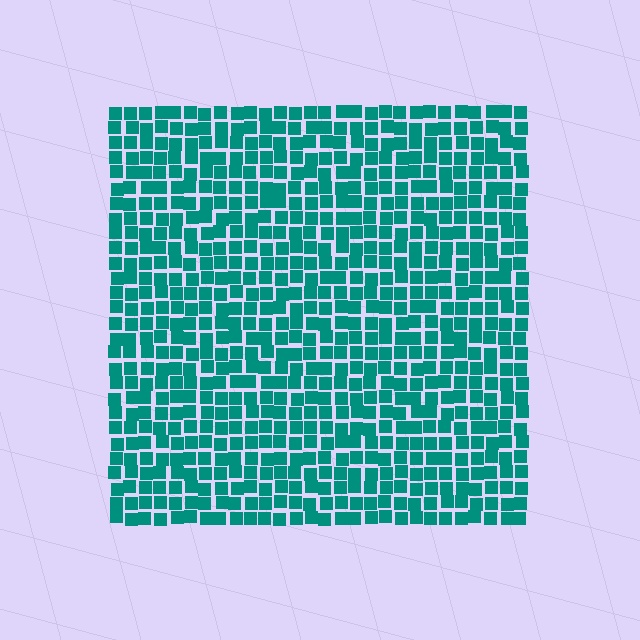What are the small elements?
The small elements are squares.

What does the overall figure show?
The overall figure shows a square.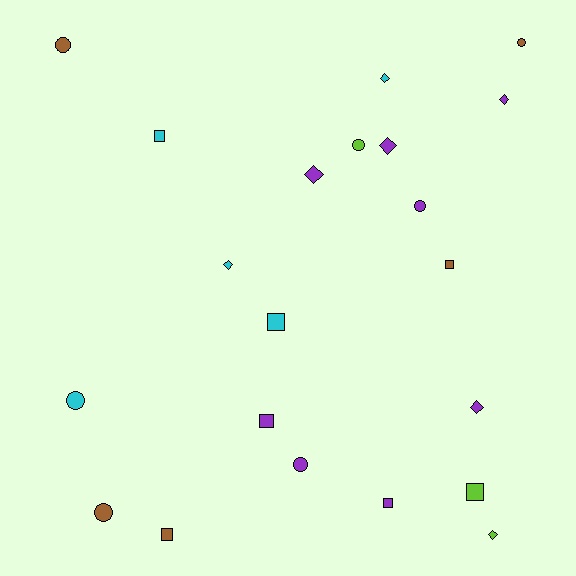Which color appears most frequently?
Purple, with 8 objects.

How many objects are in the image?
There are 21 objects.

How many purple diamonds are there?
There are 4 purple diamonds.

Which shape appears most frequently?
Square, with 7 objects.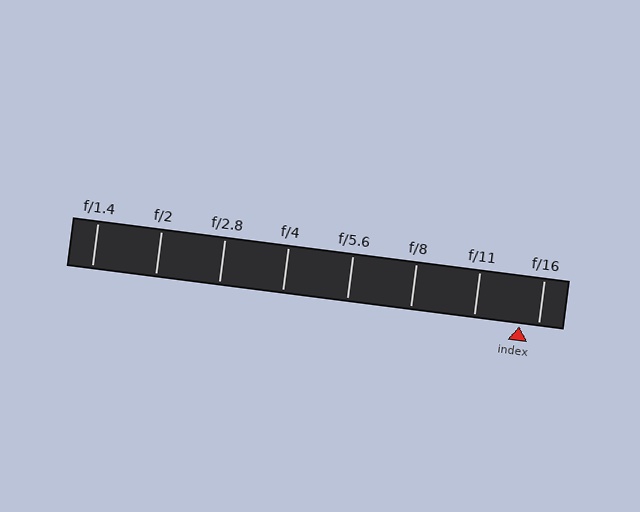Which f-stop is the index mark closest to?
The index mark is closest to f/16.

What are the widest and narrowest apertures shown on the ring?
The widest aperture shown is f/1.4 and the narrowest is f/16.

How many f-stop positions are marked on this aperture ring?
There are 8 f-stop positions marked.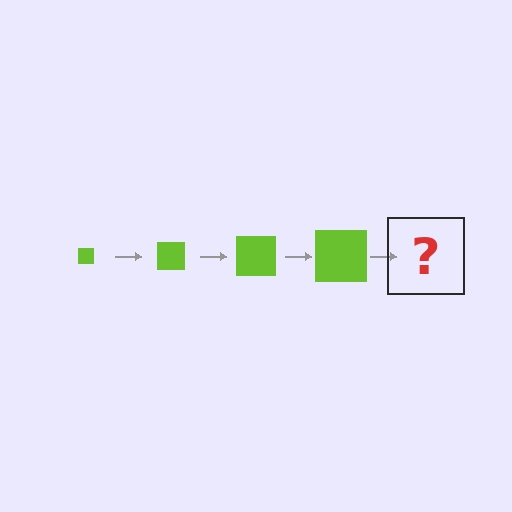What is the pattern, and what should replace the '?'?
The pattern is that the square gets progressively larger each step. The '?' should be a lime square, larger than the previous one.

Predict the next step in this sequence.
The next step is a lime square, larger than the previous one.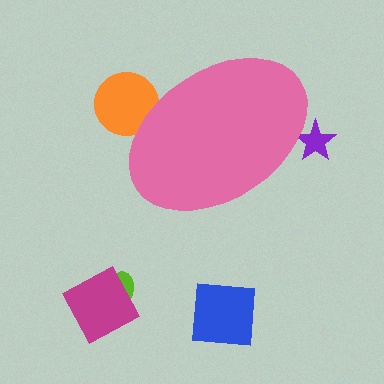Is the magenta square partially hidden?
No, the magenta square is fully visible.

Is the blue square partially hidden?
No, the blue square is fully visible.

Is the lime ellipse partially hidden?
No, the lime ellipse is fully visible.